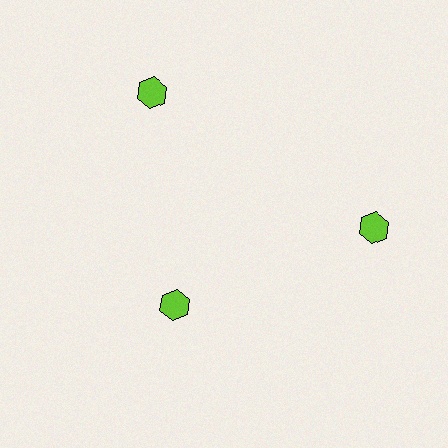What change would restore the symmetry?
The symmetry would be restored by moving it outward, back onto the ring so that all 3 hexagons sit at equal angles and equal distance from the center.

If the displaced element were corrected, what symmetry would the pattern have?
It would have 3-fold rotational symmetry — the pattern would map onto itself every 120 degrees.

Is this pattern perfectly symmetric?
No. The 3 lime hexagons are arranged in a ring, but one element near the 7 o'clock position is pulled inward toward the center, breaking the 3-fold rotational symmetry.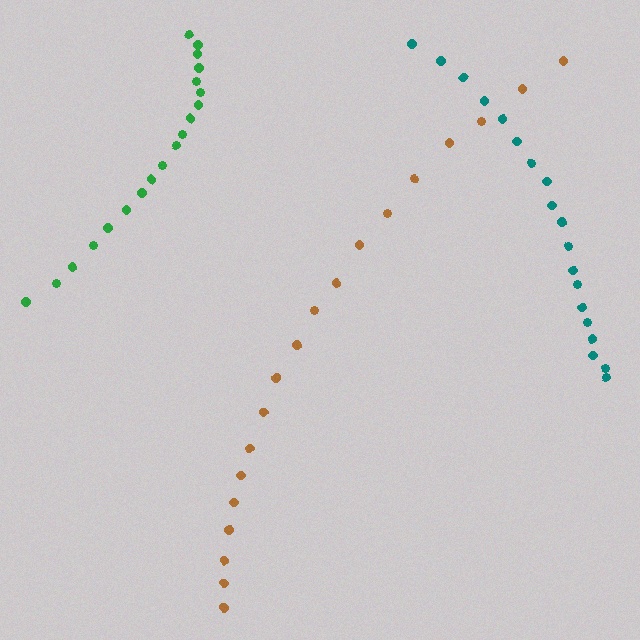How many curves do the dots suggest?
There are 3 distinct paths.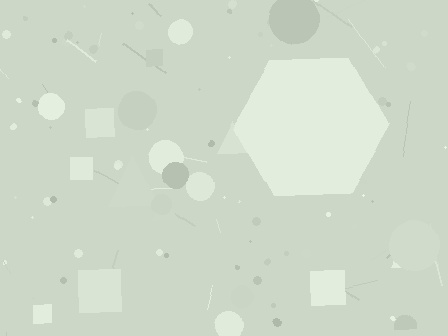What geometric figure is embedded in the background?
A hexagon is embedded in the background.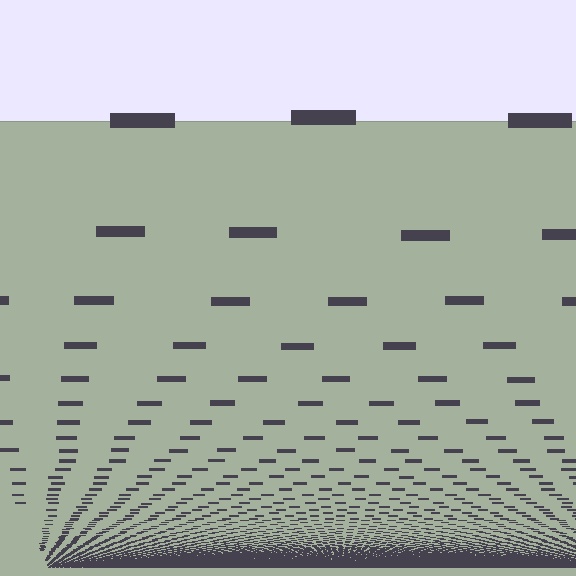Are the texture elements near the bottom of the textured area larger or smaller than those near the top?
Smaller. The gradient is inverted — elements near the bottom are smaller and denser.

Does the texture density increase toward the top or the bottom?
Density increases toward the bottom.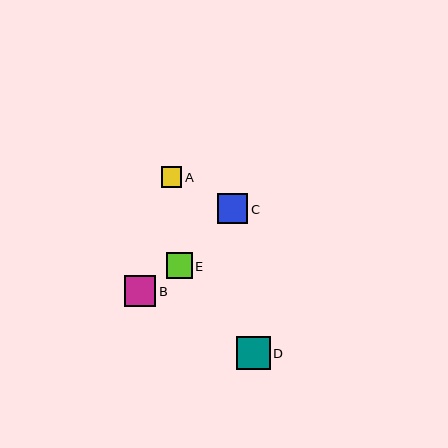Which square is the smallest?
Square A is the smallest with a size of approximately 21 pixels.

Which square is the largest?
Square D is the largest with a size of approximately 33 pixels.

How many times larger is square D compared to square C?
Square D is approximately 1.1 times the size of square C.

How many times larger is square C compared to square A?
Square C is approximately 1.5 times the size of square A.